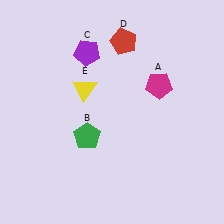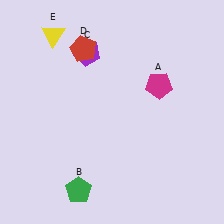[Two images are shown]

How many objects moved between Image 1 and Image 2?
3 objects moved between the two images.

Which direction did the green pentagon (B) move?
The green pentagon (B) moved down.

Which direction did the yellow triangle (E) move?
The yellow triangle (E) moved up.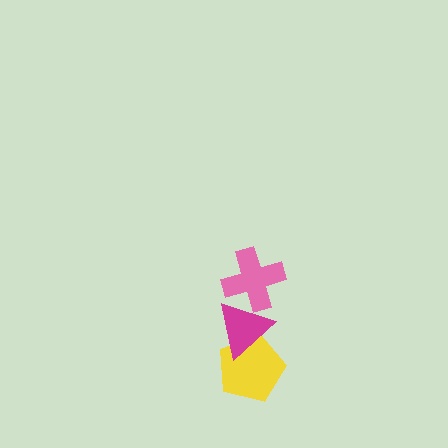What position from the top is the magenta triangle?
The magenta triangle is 2nd from the top.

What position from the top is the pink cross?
The pink cross is 1st from the top.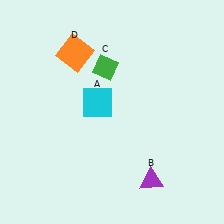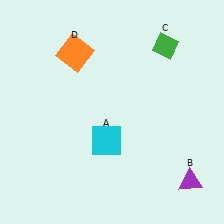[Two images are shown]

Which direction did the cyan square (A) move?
The cyan square (A) moved down.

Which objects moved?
The objects that moved are: the cyan square (A), the purple triangle (B), the green diamond (C).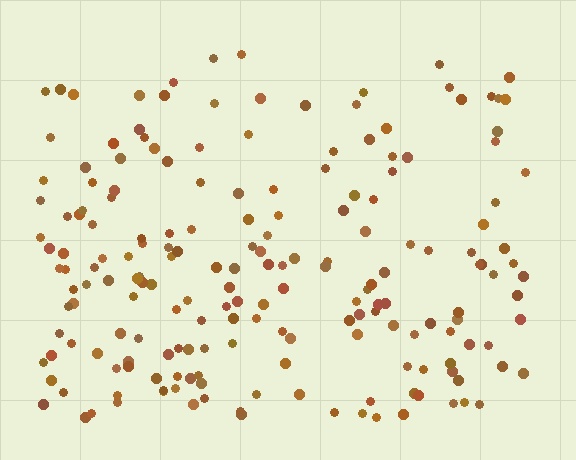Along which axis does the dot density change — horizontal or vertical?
Vertical.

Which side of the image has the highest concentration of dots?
The bottom.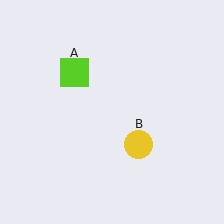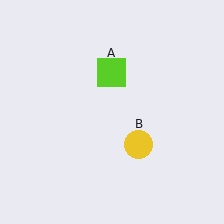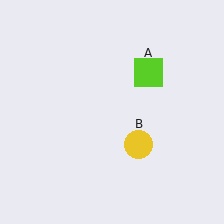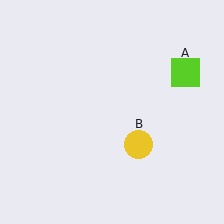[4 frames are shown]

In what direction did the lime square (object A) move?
The lime square (object A) moved right.